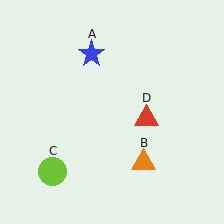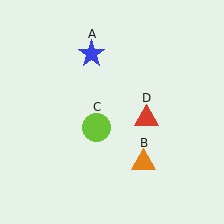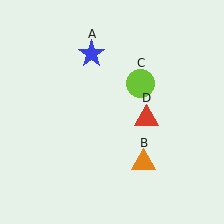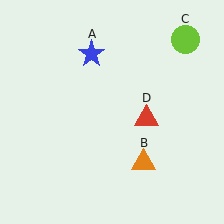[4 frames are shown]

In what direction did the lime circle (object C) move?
The lime circle (object C) moved up and to the right.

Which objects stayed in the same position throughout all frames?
Blue star (object A) and orange triangle (object B) and red triangle (object D) remained stationary.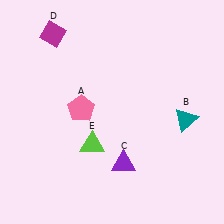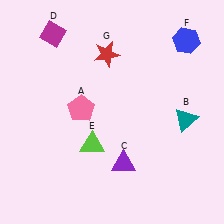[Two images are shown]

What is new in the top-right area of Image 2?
A blue hexagon (F) was added in the top-right area of Image 2.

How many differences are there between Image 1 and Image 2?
There are 2 differences between the two images.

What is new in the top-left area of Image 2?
A red star (G) was added in the top-left area of Image 2.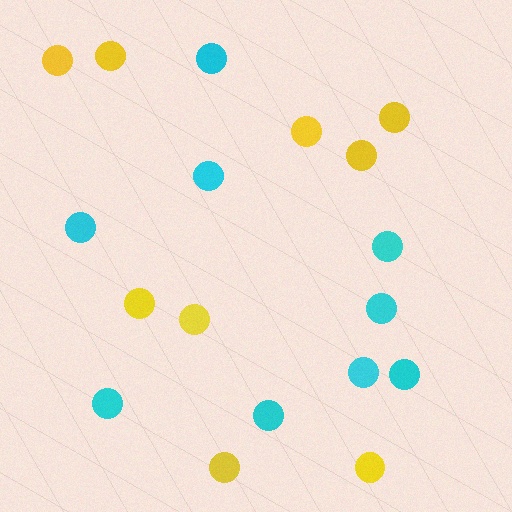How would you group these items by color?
There are 2 groups: one group of cyan circles (9) and one group of yellow circles (9).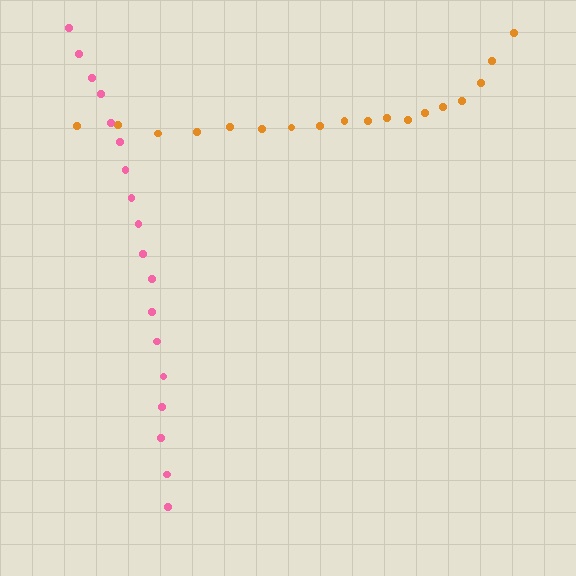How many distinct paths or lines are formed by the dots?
There are 2 distinct paths.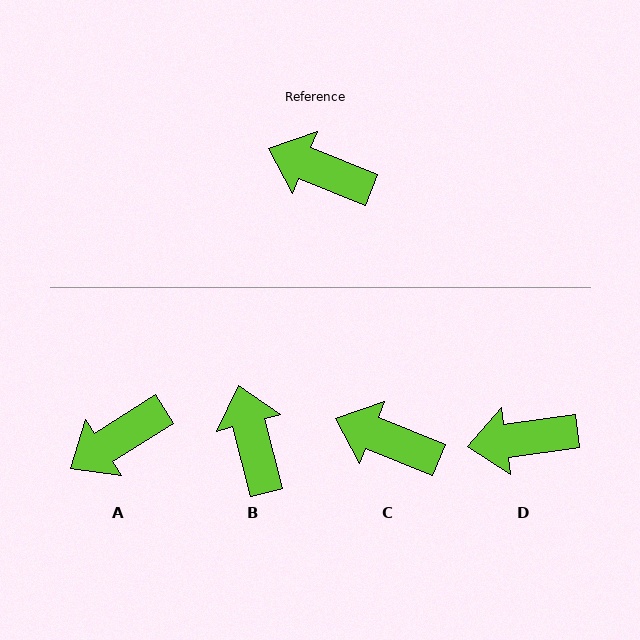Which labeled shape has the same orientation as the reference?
C.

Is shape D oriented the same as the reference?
No, it is off by about 30 degrees.